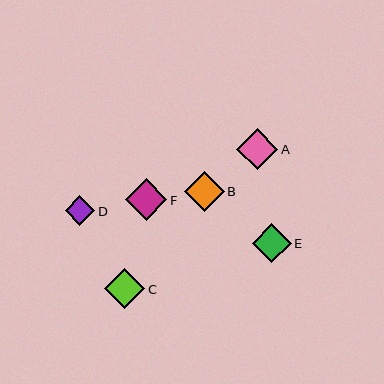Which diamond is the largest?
Diamond F is the largest with a size of approximately 41 pixels.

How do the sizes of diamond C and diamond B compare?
Diamond C and diamond B are approximately the same size.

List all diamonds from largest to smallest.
From largest to smallest: F, A, C, B, E, D.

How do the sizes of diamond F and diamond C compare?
Diamond F and diamond C are approximately the same size.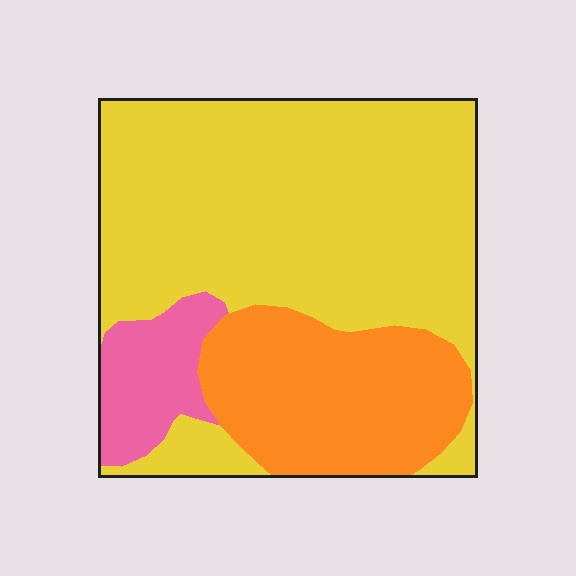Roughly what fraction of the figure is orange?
Orange covers 26% of the figure.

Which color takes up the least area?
Pink, at roughly 10%.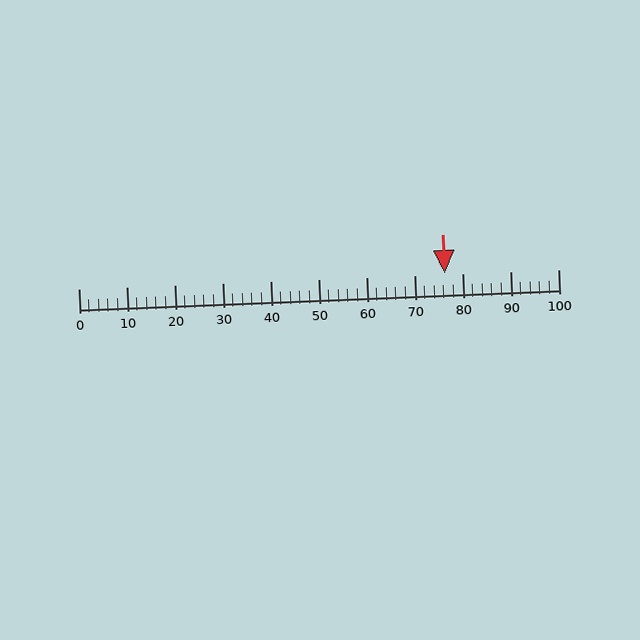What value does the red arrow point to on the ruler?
The red arrow points to approximately 76.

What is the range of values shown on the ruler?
The ruler shows values from 0 to 100.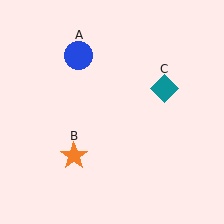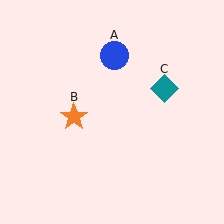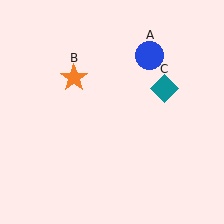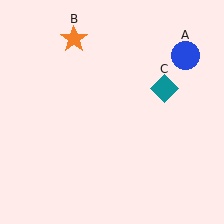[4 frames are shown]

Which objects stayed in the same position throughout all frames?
Teal diamond (object C) remained stationary.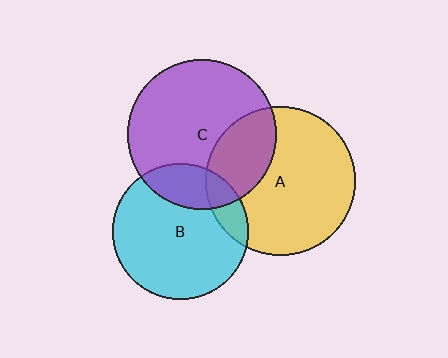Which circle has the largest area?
Circle C (purple).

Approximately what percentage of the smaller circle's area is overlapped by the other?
Approximately 15%.